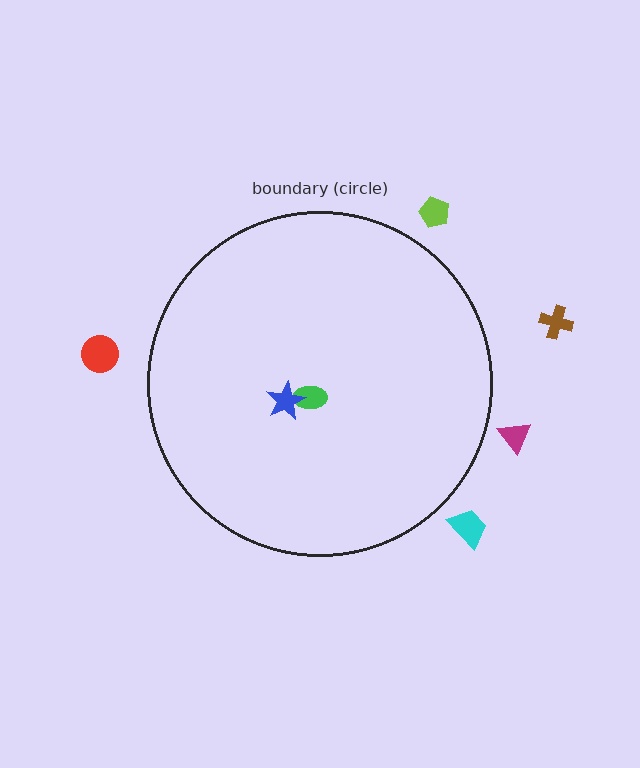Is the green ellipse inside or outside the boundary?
Inside.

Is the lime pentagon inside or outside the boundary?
Outside.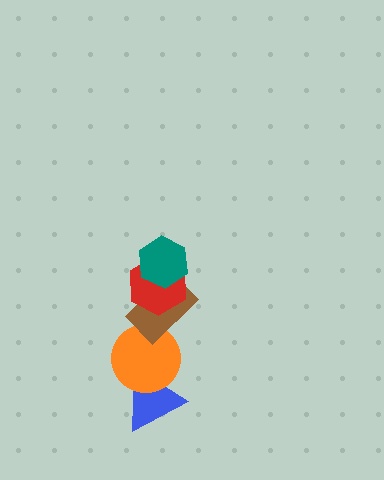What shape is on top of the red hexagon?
The teal hexagon is on top of the red hexagon.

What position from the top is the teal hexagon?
The teal hexagon is 1st from the top.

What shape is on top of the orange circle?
The brown rectangle is on top of the orange circle.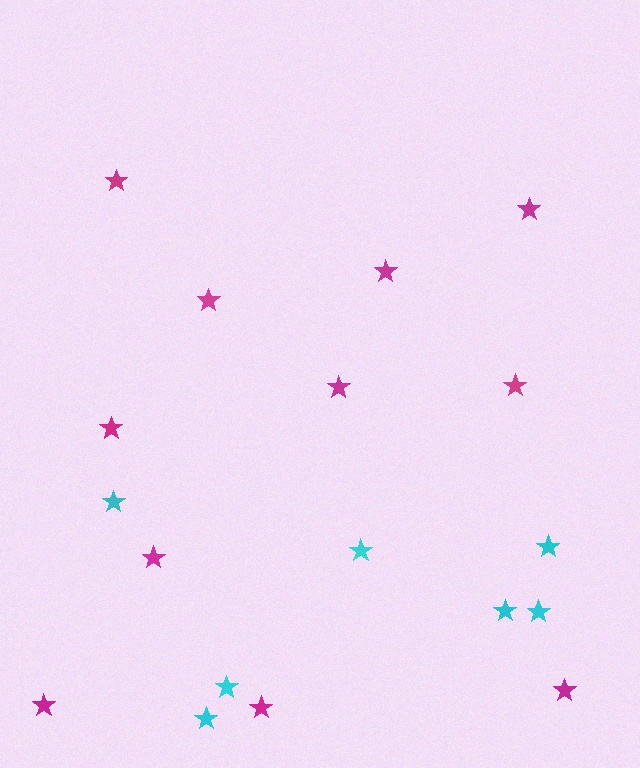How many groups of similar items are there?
There are 2 groups: one group of cyan stars (7) and one group of magenta stars (11).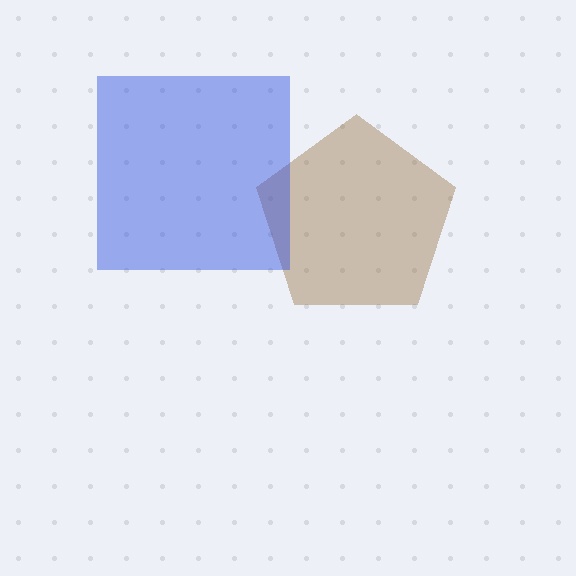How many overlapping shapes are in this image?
There are 2 overlapping shapes in the image.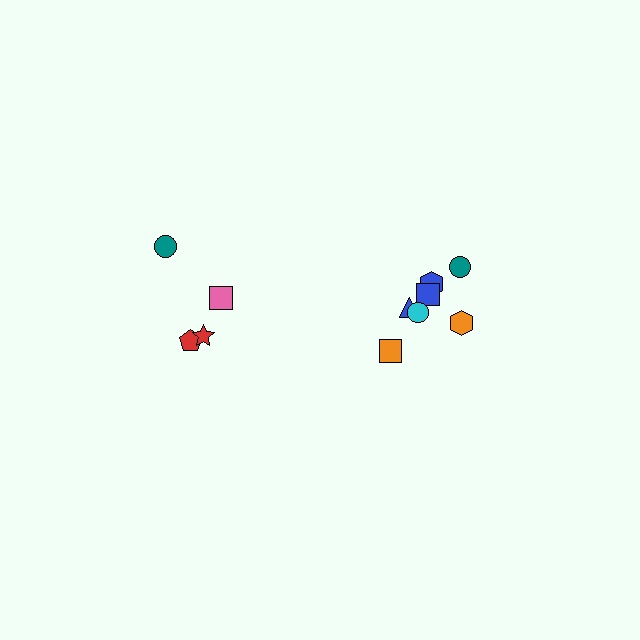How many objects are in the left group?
There are 4 objects.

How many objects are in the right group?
There are 7 objects.